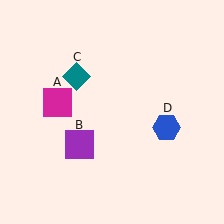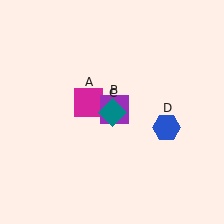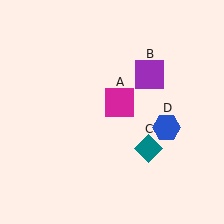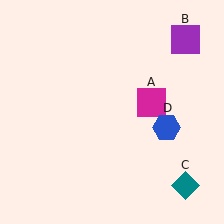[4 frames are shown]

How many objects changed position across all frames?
3 objects changed position: magenta square (object A), purple square (object B), teal diamond (object C).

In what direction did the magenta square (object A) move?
The magenta square (object A) moved right.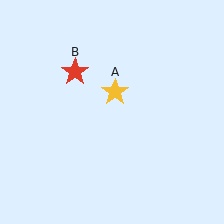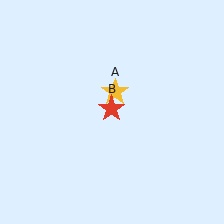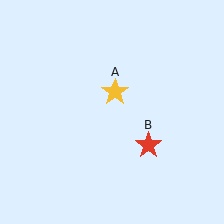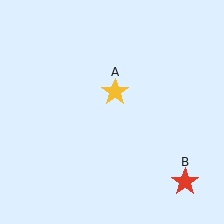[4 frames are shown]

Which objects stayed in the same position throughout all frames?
Yellow star (object A) remained stationary.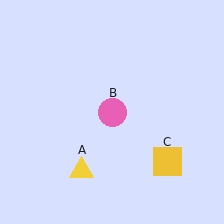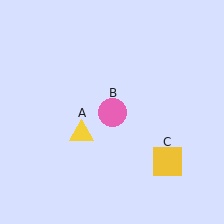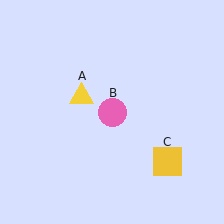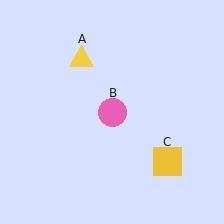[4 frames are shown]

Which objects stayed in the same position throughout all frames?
Pink circle (object B) and yellow square (object C) remained stationary.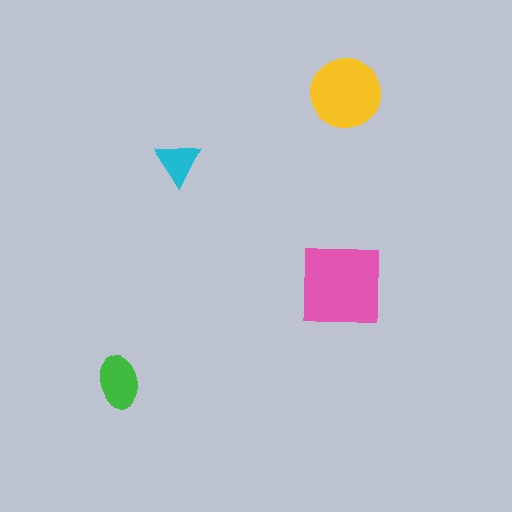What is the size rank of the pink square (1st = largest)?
1st.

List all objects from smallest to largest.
The cyan triangle, the green ellipse, the yellow circle, the pink square.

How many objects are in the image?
There are 4 objects in the image.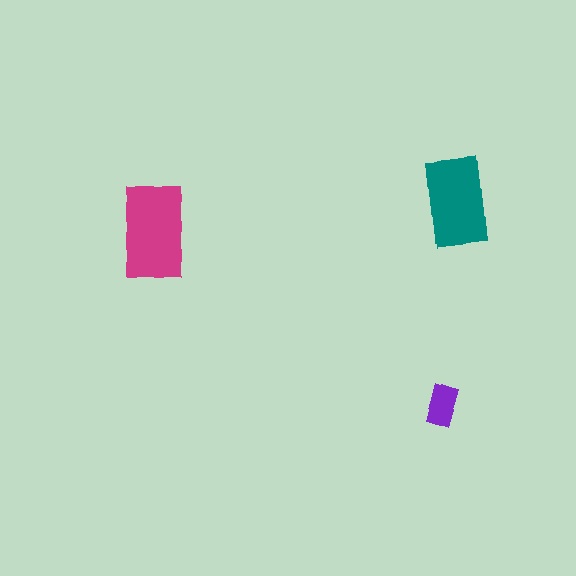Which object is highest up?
The teal rectangle is topmost.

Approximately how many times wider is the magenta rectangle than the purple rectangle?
About 2.5 times wider.